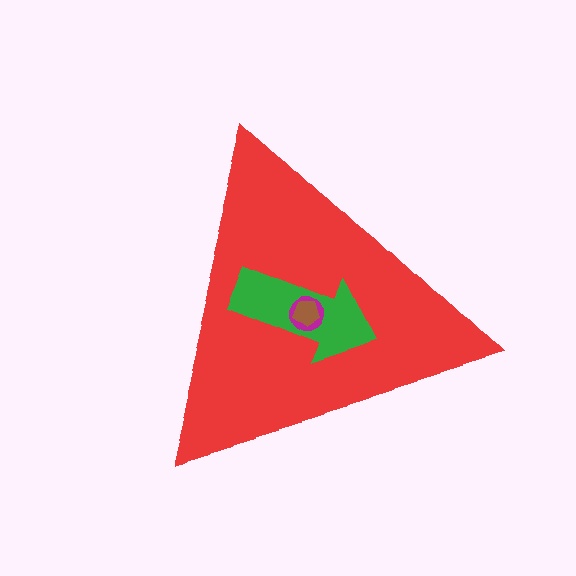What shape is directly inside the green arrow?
The magenta circle.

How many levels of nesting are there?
4.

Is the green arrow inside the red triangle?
Yes.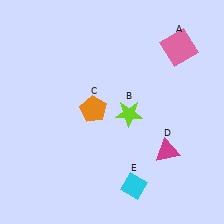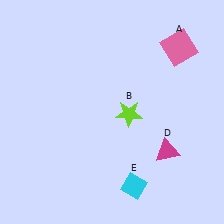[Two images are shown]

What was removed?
The orange pentagon (C) was removed in Image 2.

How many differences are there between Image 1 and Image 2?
There is 1 difference between the two images.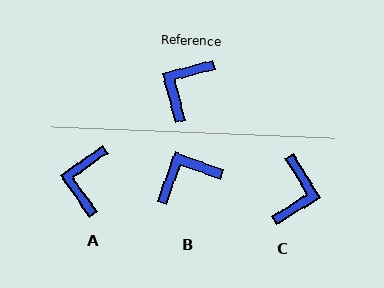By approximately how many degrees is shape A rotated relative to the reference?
Approximately 20 degrees counter-clockwise.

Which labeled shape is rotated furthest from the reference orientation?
C, about 163 degrees away.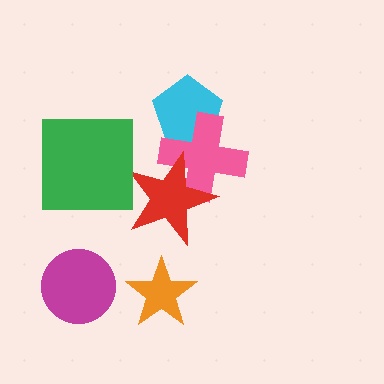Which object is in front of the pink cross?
The red star is in front of the pink cross.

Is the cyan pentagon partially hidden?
Yes, it is partially covered by another shape.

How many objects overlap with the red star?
1 object overlaps with the red star.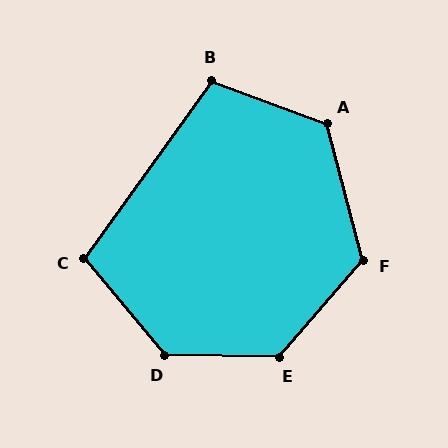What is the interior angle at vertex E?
Approximately 130 degrees (obtuse).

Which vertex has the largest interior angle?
D, at approximately 131 degrees.